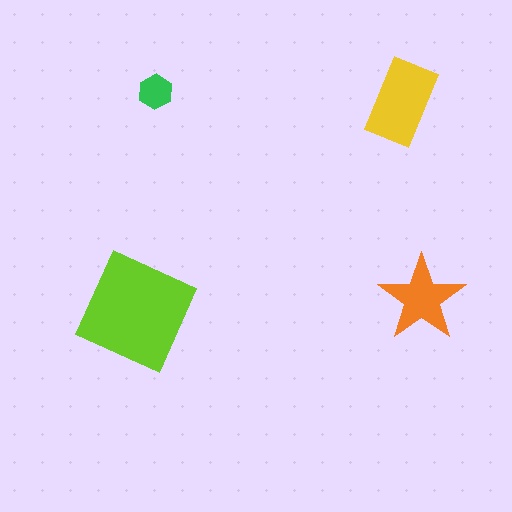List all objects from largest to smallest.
The lime square, the yellow rectangle, the orange star, the green hexagon.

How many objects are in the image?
There are 4 objects in the image.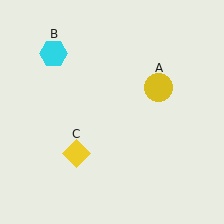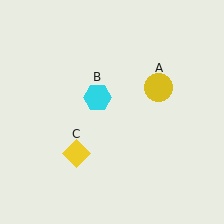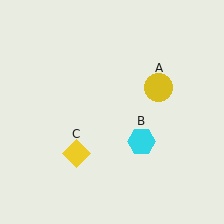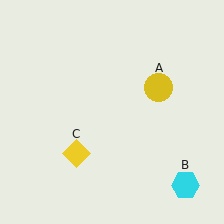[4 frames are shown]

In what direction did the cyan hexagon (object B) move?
The cyan hexagon (object B) moved down and to the right.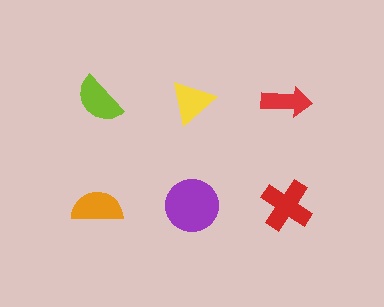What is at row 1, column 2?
A yellow triangle.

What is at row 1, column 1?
A lime semicircle.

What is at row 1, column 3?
A red arrow.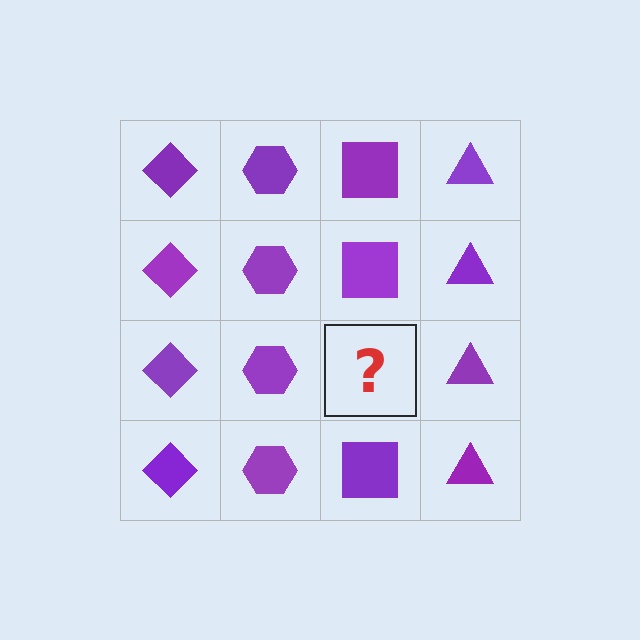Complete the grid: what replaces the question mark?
The question mark should be replaced with a purple square.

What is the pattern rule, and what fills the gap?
The rule is that each column has a consistent shape. The gap should be filled with a purple square.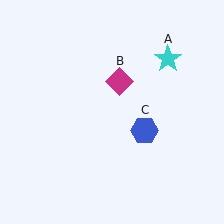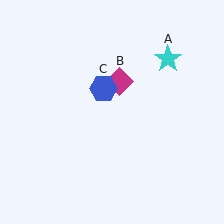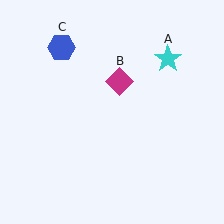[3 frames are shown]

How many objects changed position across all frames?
1 object changed position: blue hexagon (object C).